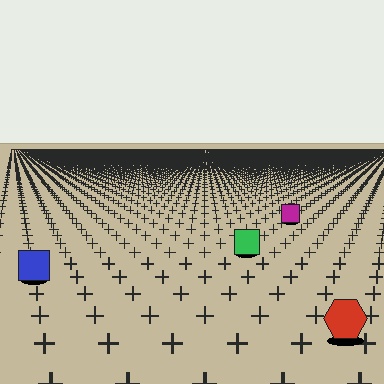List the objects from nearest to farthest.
From nearest to farthest: the red hexagon, the blue square, the green square, the magenta square.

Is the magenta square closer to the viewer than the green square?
No. The green square is closer — you can tell from the texture gradient: the ground texture is coarser near it.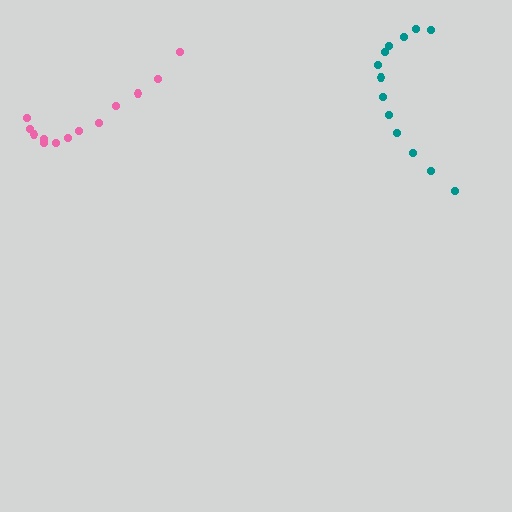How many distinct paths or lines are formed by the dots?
There are 2 distinct paths.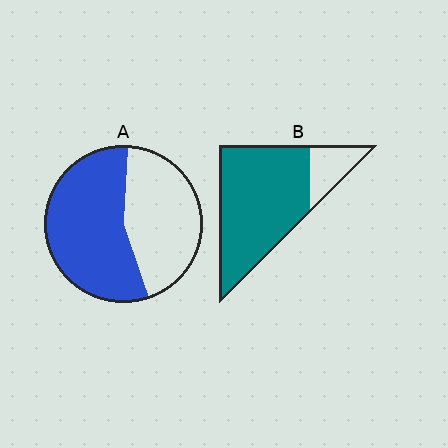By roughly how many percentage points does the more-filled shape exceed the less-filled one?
By roughly 25 percentage points (B over A).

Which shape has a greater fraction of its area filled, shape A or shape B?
Shape B.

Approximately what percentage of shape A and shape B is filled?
A is approximately 55% and B is approximately 80%.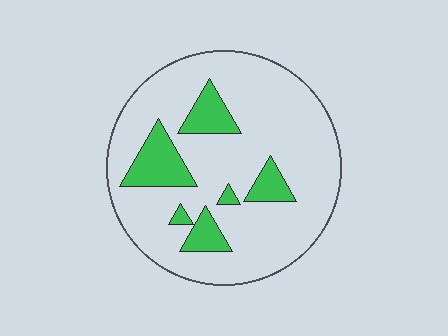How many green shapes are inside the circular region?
6.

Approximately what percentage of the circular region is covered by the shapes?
Approximately 20%.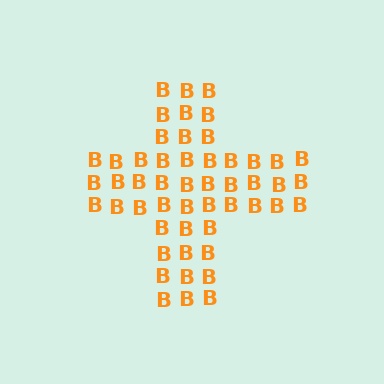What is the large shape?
The large shape is a cross.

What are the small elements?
The small elements are letter B's.